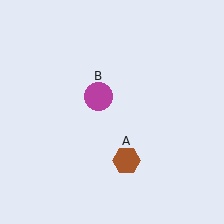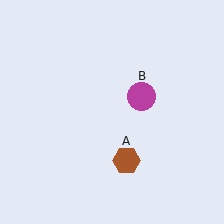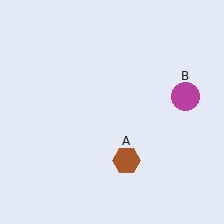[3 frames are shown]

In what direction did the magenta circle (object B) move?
The magenta circle (object B) moved right.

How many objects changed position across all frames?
1 object changed position: magenta circle (object B).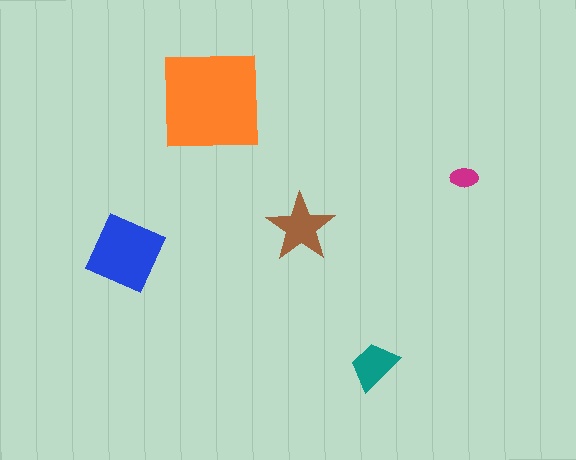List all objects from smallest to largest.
The magenta ellipse, the teal trapezoid, the brown star, the blue square, the orange square.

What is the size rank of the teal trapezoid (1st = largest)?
4th.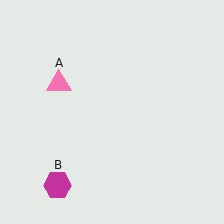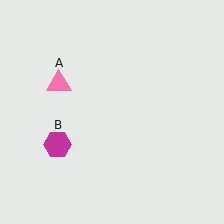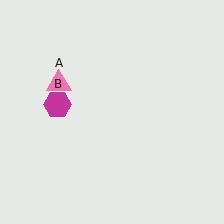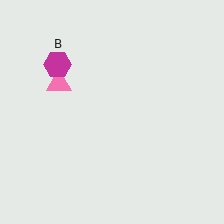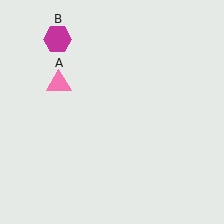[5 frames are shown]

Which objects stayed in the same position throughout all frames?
Pink triangle (object A) remained stationary.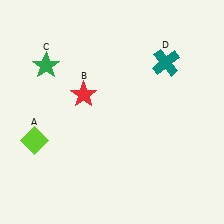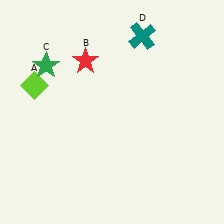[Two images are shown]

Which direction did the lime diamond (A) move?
The lime diamond (A) moved up.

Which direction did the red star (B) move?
The red star (B) moved up.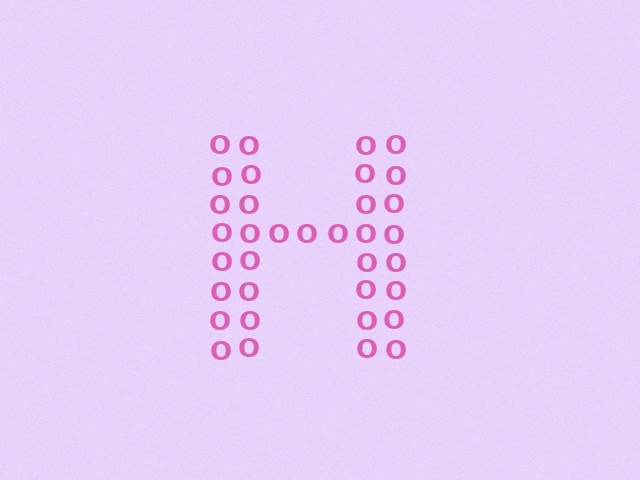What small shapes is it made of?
It is made of small letter O's.